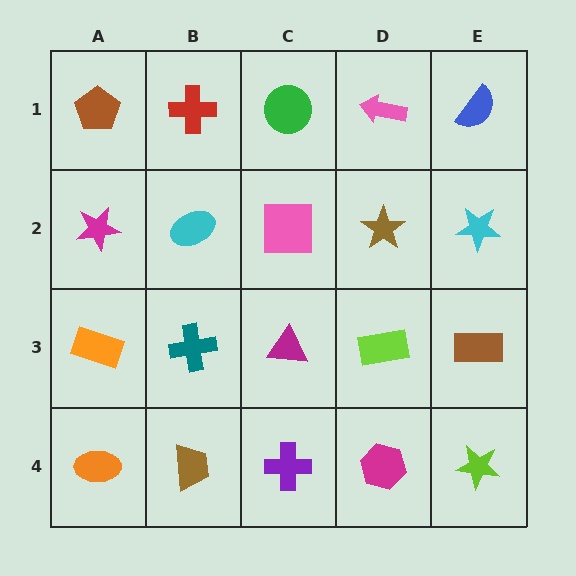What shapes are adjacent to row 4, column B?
A teal cross (row 3, column B), an orange ellipse (row 4, column A), a purple cross (row 4, column C).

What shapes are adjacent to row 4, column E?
A brown rectangle (row 3, column E), a magenta hexagon (row 4, column D).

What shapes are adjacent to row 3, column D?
A brown star (row 2, column D), a magenta hexagon (row 4, column D), a magenta triangle (row 3, column C), a brown rectangle (row 3, column E).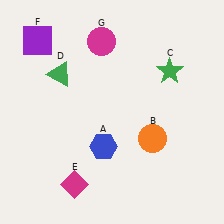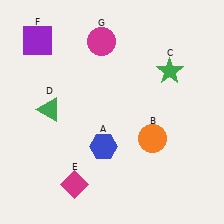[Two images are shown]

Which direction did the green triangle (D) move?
The green triangle (D) moved down.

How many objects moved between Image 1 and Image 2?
1 object moved between the two images.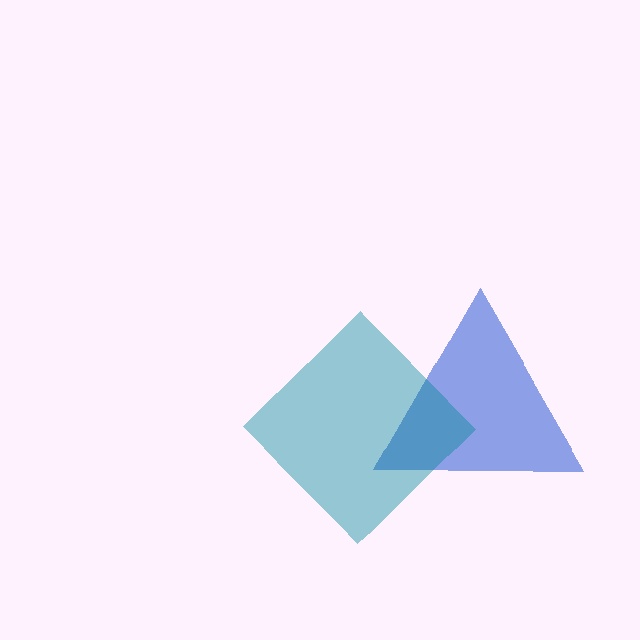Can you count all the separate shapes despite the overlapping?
Yes, there are 2 separate shapes.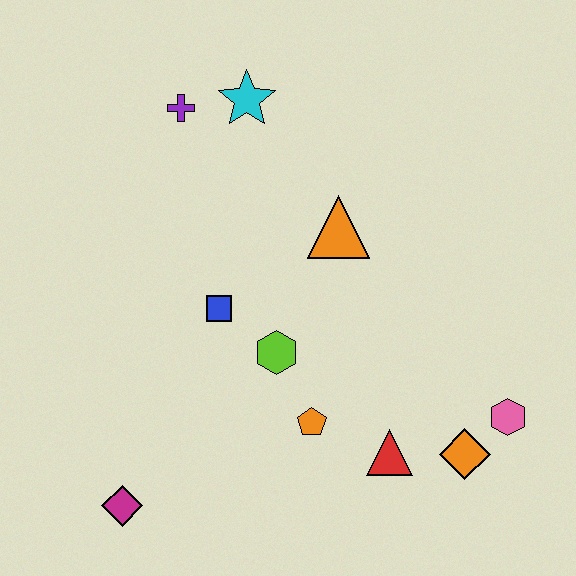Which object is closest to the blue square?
The lime hexagon is closest to the blue square.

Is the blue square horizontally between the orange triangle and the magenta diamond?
Yes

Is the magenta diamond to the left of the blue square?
Yes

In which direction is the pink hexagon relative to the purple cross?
The pink hexagon is to the right of the purple cross.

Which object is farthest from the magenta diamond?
The cyan star is farthest from the magenta diamond.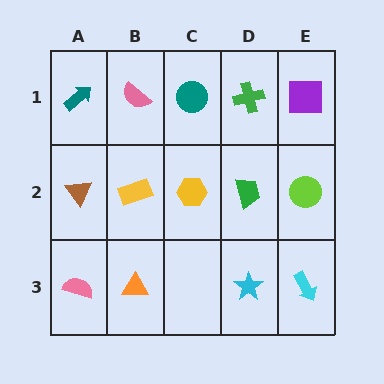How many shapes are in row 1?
5 shapes.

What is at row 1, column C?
A teal circle.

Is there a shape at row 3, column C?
No, that cell is empty.